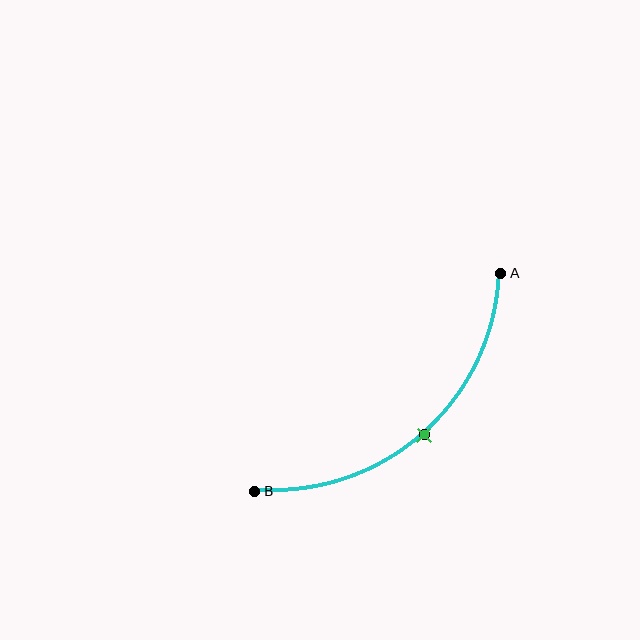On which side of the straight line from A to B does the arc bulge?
The arc bulges below and to the right of the straight line connecting A and B.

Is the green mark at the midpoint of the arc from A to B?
Yes. The green mark lies on the arc at equal arc-length from both A and B — it is the arc midpoint.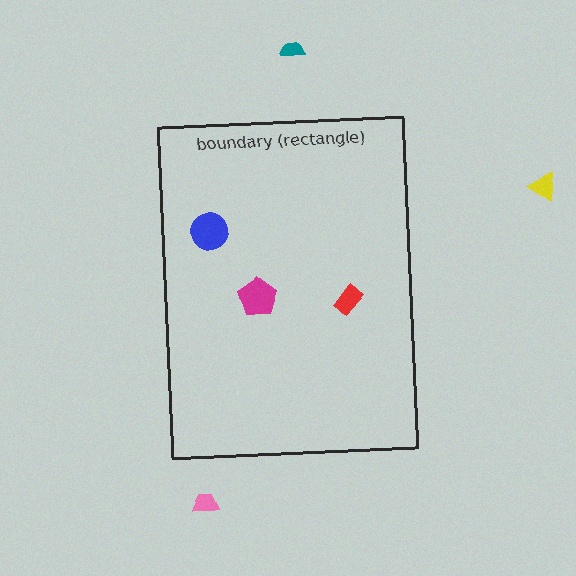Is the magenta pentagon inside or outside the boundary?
Inside.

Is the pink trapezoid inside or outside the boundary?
Outside.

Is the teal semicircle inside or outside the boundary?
Outside.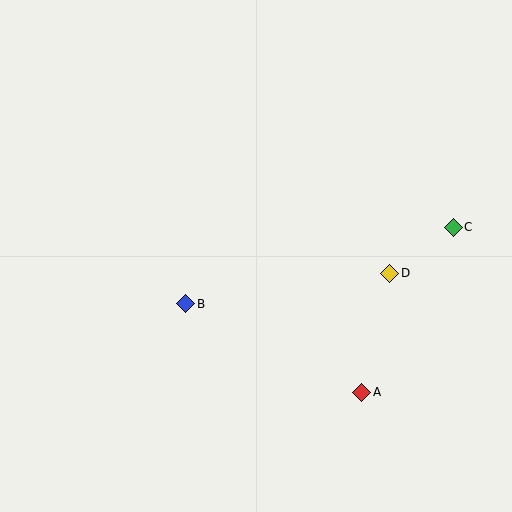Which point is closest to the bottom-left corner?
Point B is closest to the bottom-left corner.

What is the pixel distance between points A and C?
The distance between A and C is 189 pixels.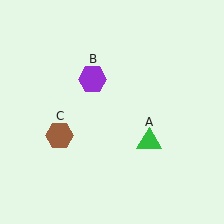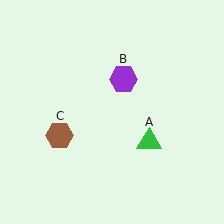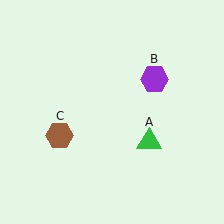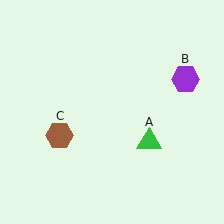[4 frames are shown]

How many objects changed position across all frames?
1 object changed position: purple hexagon (object B).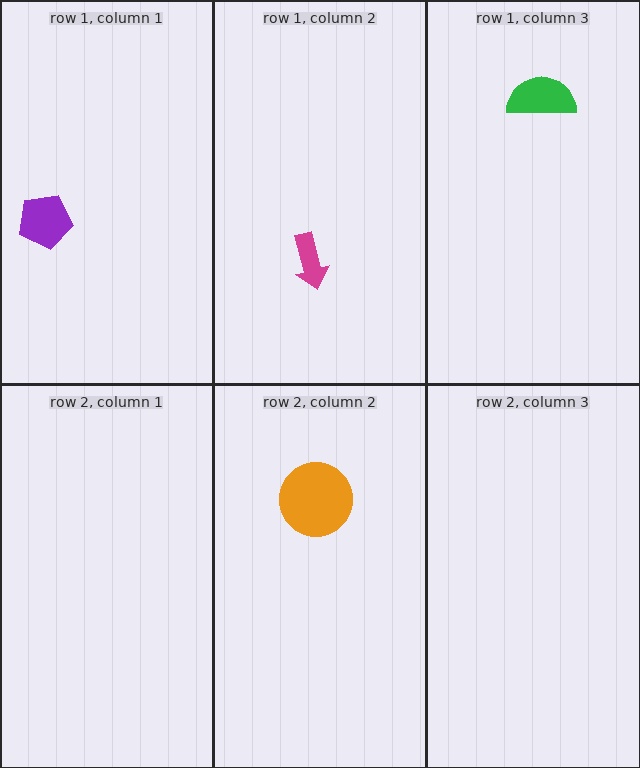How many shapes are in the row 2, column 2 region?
1.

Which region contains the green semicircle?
The row 1, column 3 region.